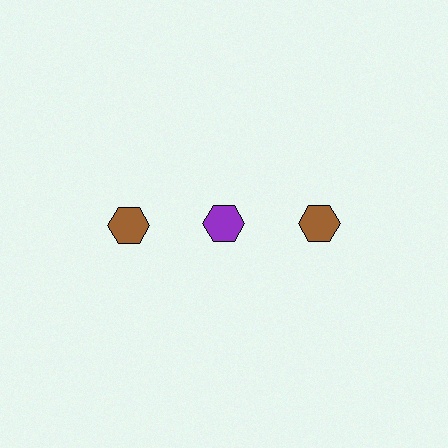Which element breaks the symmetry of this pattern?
The purple hexagon in the top row, second from left column breaks the symmetry. All other shapes are brown hexagons.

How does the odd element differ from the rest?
It has a different color: purple instead of brown.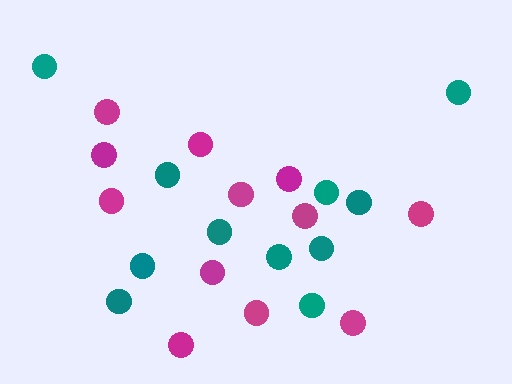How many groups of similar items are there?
There are 2 groups: one group of teal circles (11) and one group of magenta circles (12).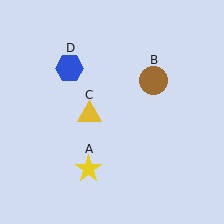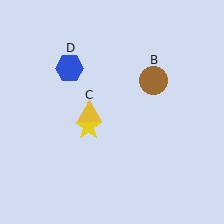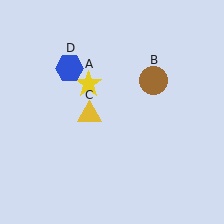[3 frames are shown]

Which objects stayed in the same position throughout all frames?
Brown circle (object B) and yellow triangle (object C) and blue hexagon (object D) remained stationary.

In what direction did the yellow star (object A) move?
The yellow star (object A) moved up.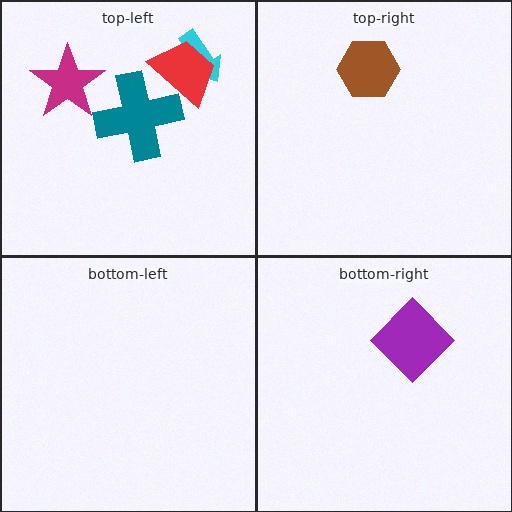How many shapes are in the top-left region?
4.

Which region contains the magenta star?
The top-left region.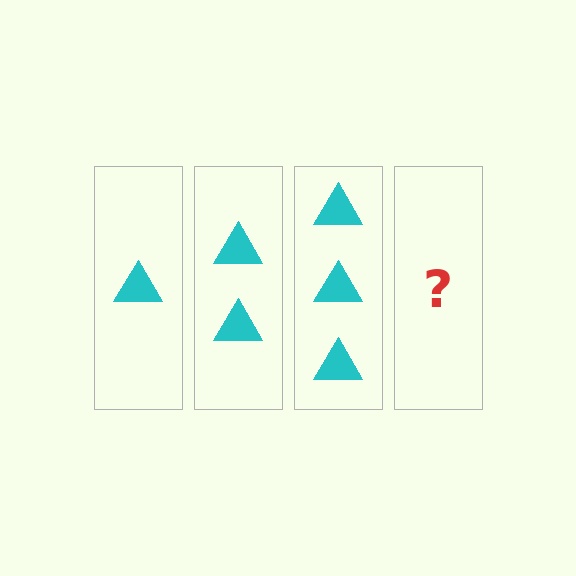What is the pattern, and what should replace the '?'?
The pattern is that each step adds one more triangle. The '?' should be 4 triangles.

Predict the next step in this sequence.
The next step is 4 triangles.